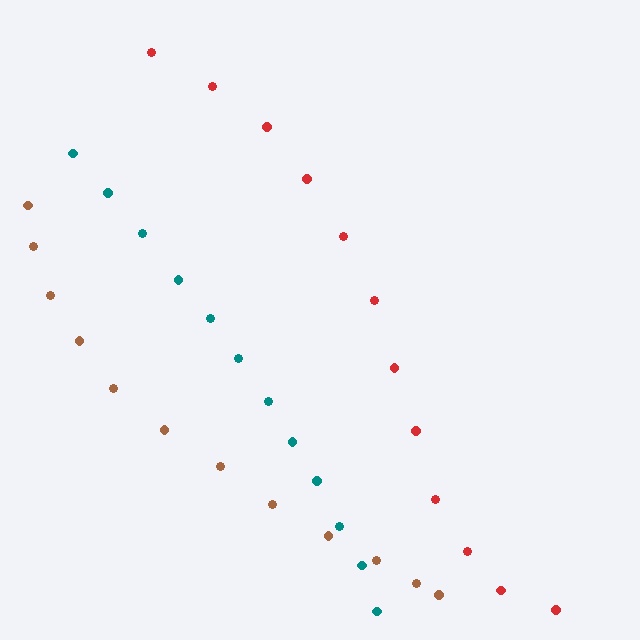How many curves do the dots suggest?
There are 3 distinct paths.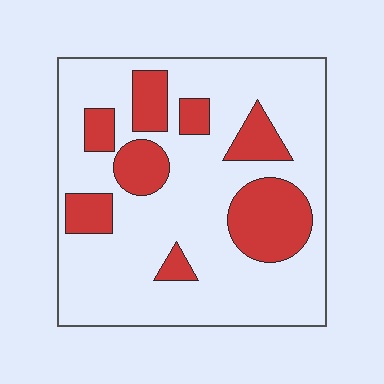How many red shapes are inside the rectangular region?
8.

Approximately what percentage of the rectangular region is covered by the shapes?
Approximately 25%.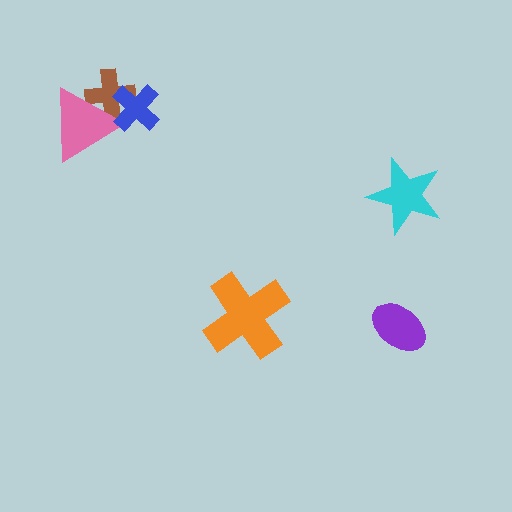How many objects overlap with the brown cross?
2 objects overlap with the brown cross.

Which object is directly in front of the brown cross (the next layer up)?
The pink triangle is directly in front of the brown cross.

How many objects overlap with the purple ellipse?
0 objects overlap with the purple ellipse.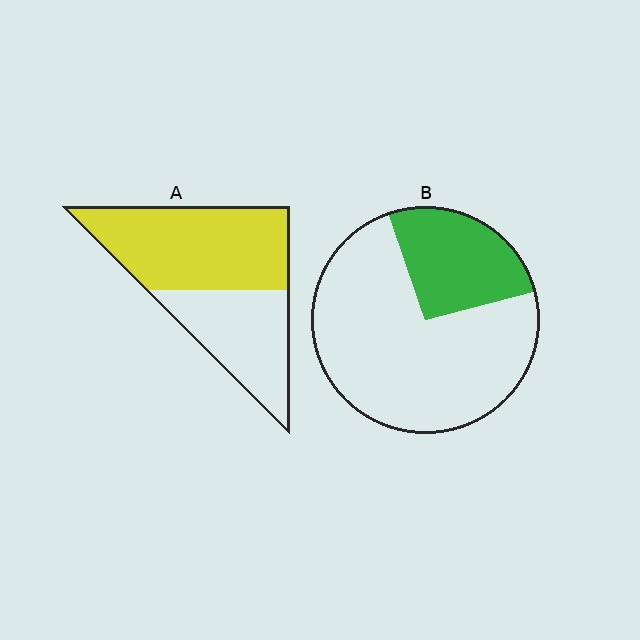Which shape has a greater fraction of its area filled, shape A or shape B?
Shape A.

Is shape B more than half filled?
No.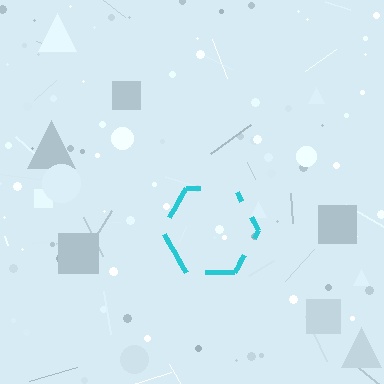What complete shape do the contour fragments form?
The contour fragments form a hexagon.